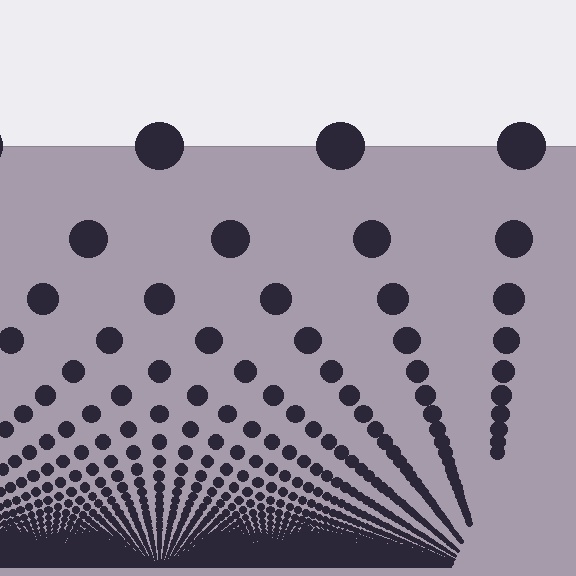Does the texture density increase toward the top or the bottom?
Density increases toward the bottom.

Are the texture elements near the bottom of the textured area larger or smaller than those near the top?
Smaller. The gradient is inverted — elements near the bottom are smaller and denser.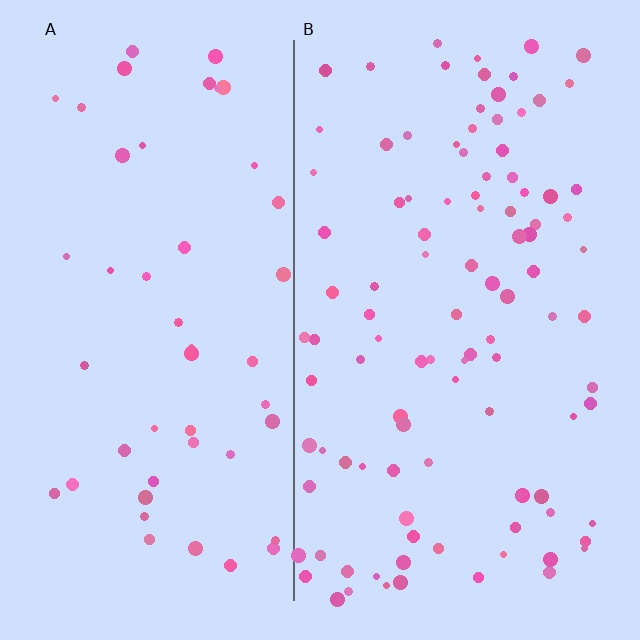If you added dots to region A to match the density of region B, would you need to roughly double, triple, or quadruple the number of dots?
Approximately double.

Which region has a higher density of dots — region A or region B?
B (the right).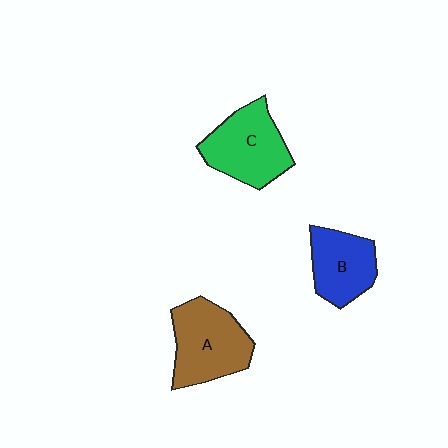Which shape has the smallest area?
Shape B (blue).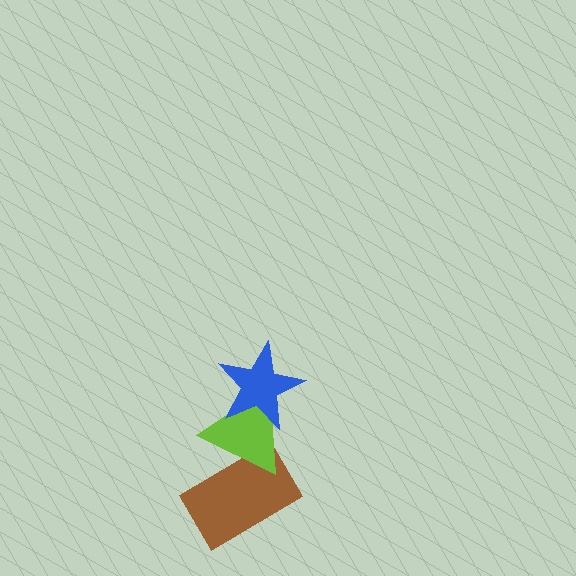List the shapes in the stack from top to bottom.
From top to bottom: the blue star, the lime triangle, the brown rectangle.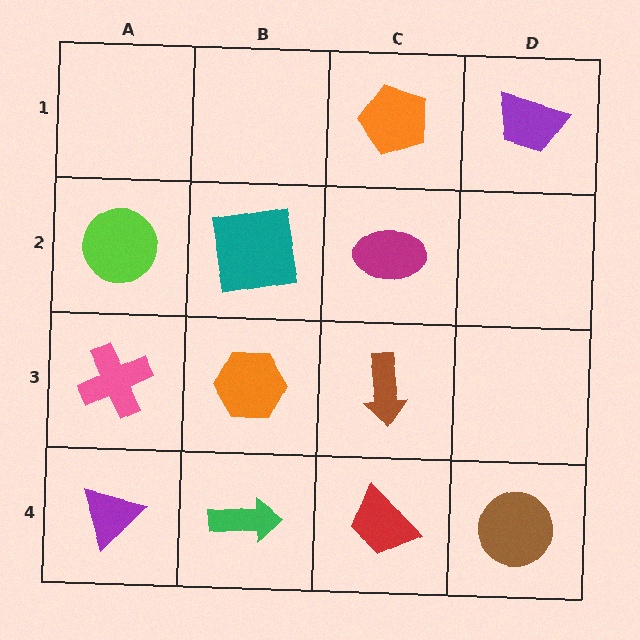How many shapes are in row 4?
4 shapes.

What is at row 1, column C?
An orange pentagon.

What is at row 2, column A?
A lime circle.